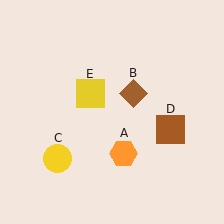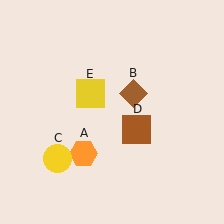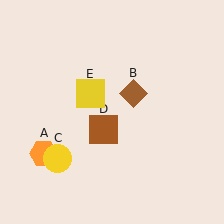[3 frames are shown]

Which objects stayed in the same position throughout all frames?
Brown diamond (object B) and yellow circle (object C) and yellow square (object E) remained stationary.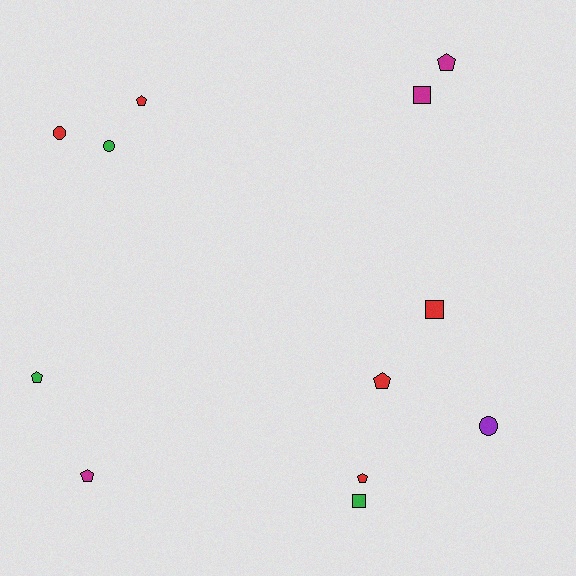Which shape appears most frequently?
Pentagon, with 6 objects.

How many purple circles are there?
There is 1 purple circle.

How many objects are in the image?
There are 12 objects.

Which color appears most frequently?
Red, with 5 objects.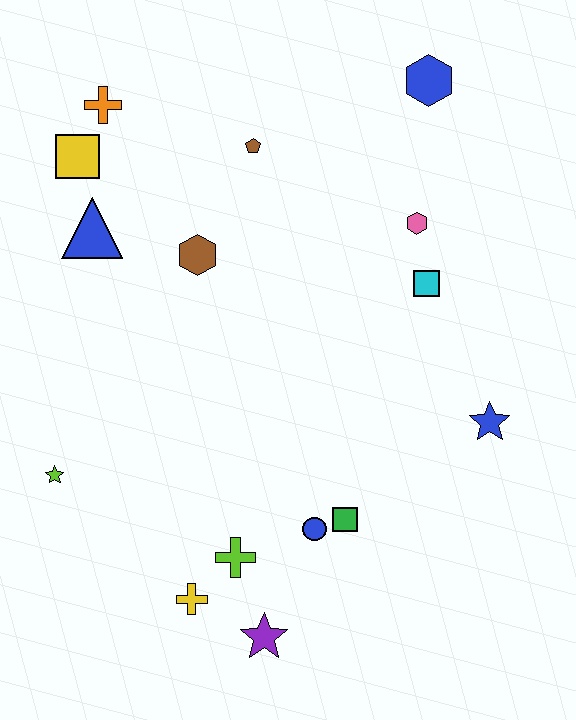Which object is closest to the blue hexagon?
The pink hexagon is closest to the blue hexagon.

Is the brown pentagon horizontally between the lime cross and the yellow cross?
No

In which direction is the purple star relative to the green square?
The purple star is below the green square.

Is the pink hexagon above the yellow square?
No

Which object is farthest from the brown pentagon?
The purple star is farthest from the brown pentagon.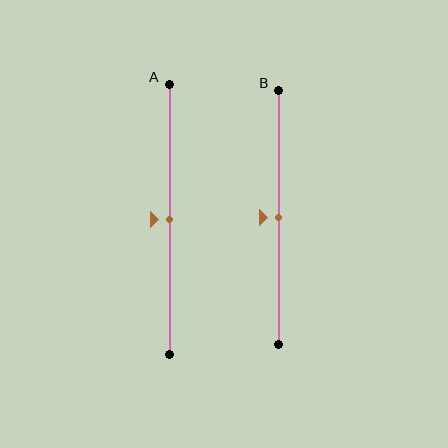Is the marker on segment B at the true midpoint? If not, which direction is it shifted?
Yes, the marker on segment B is at the true midpoint.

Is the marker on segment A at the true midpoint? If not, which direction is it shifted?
Yes, the marker on segment A is at the true midpoint.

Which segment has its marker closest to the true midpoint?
Segment A has its marker closest to the true midpoint.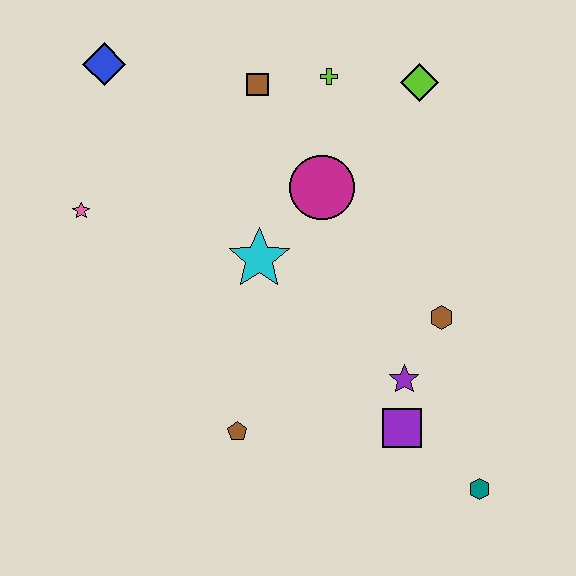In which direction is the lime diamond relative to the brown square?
The lime diamond is to the right of the brown square.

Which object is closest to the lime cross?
The brown square is closest to the lime cross.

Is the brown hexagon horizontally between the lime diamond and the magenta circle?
No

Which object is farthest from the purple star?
The blue diamond is farthest from the purple star.